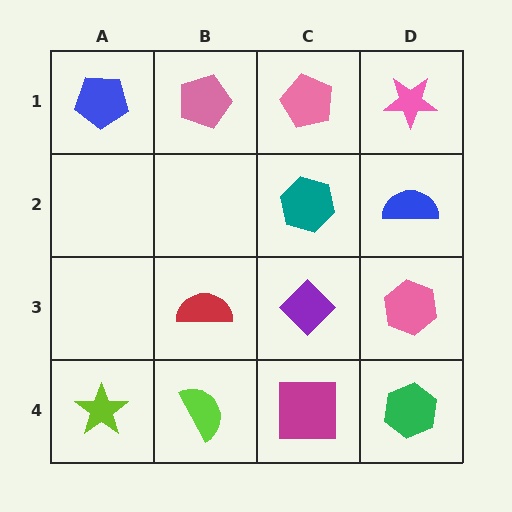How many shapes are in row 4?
4 shapes.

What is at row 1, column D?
A pink star.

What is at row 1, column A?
A blue pentagon.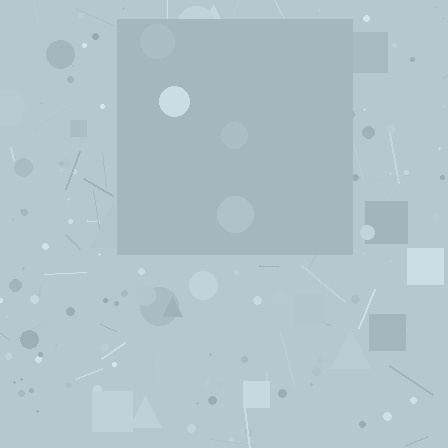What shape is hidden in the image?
A square is hidden in the image.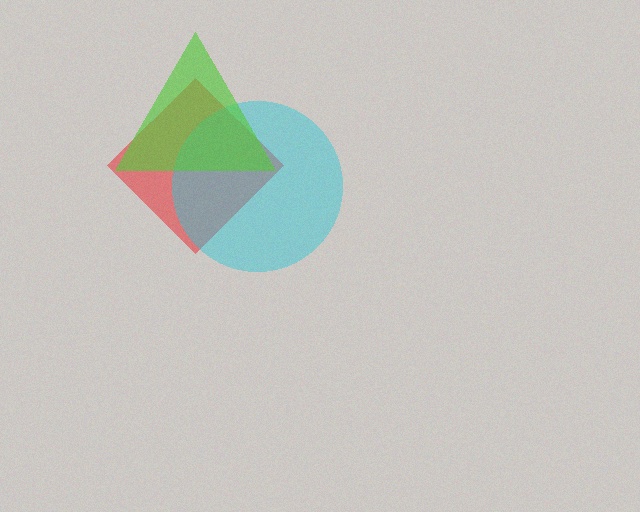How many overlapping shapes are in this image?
There are 3 overlapping shapes in the image.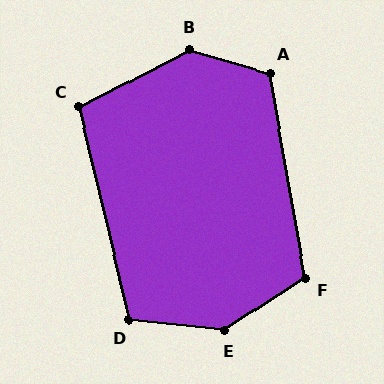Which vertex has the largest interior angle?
E, at approximately 140 degrees.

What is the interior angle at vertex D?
Approximately 110 degrees (obtuse).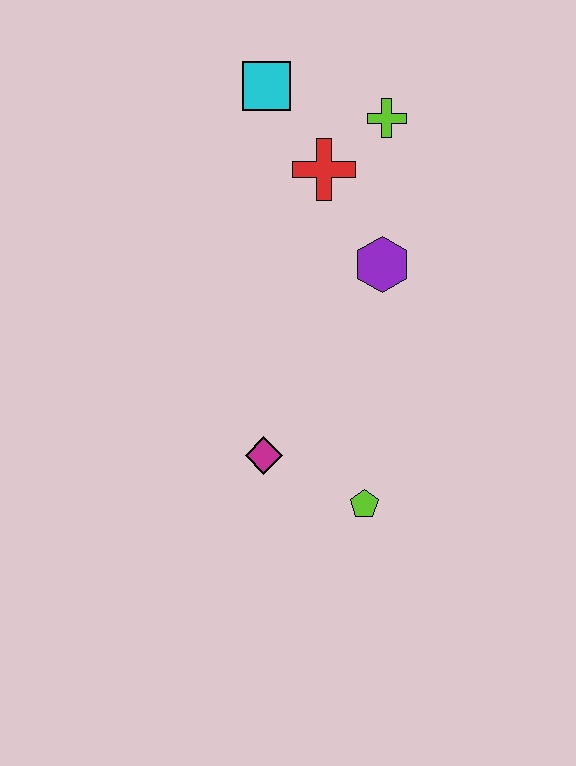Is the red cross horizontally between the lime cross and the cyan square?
Yes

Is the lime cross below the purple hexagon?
No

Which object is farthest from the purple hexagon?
The lime pentagon is farthest from the purple hexagon.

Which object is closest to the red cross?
The lime cross is closest to the red cross.